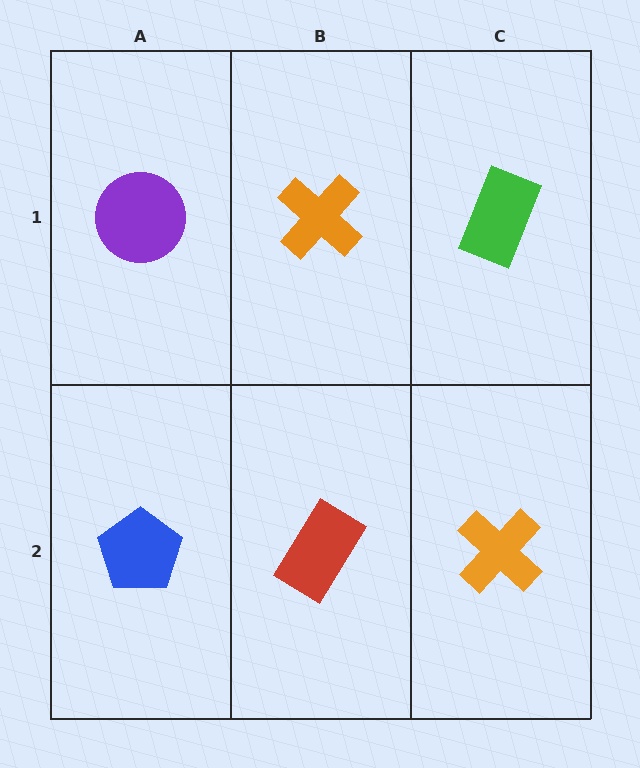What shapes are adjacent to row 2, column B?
An orange cross (row 1, column B), a blue pentagon (row 2, column A), an orange cross (row 2, column C).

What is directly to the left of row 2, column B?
A blue pentagon.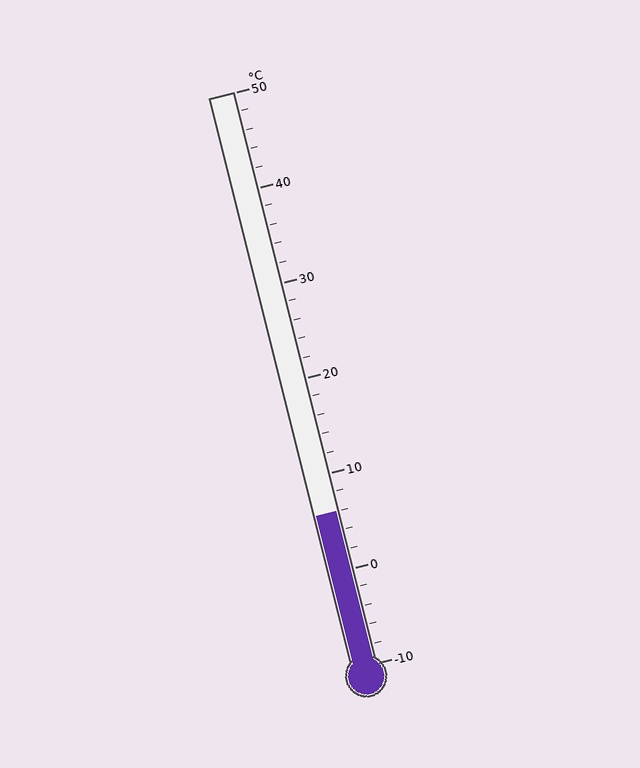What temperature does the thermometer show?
The thermometer shows approximately 6°C.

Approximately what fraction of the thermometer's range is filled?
The thermometer is filled to approximately 25% of its range.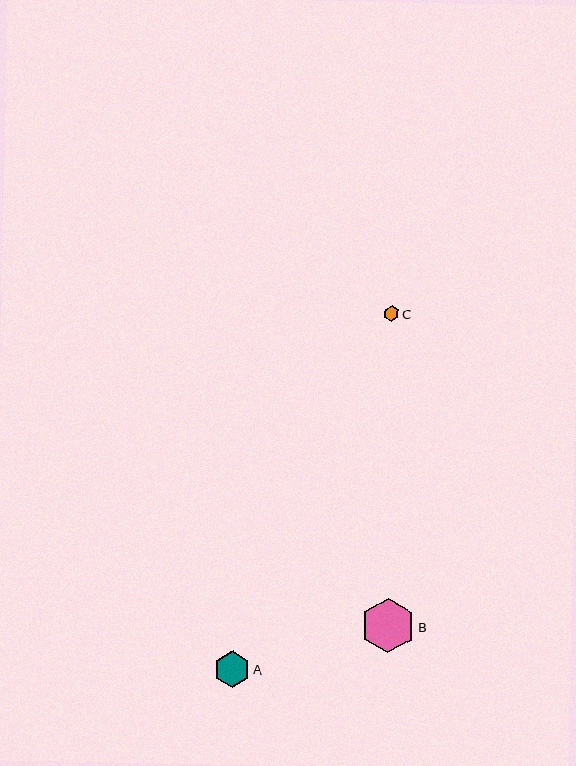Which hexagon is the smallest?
Hexagon C is the smallest with a size of approximately 15 pixels.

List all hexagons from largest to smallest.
From largest to smallest: B, A, C.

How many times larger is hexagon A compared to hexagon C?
Hexagon A is approximately 2.4 times the size of hexagon C.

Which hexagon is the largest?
Hexagon B is the largest with a size of approximately 55 pixels.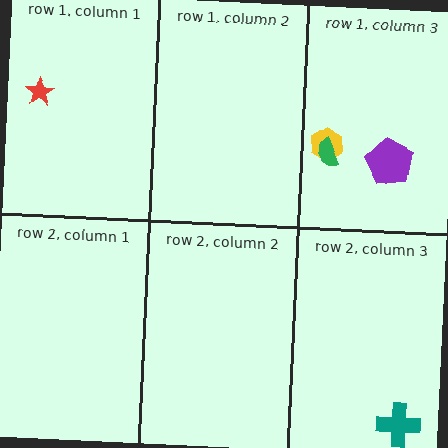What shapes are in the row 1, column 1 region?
The red star.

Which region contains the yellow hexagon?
The row 1, column 3 region.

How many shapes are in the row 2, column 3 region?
1.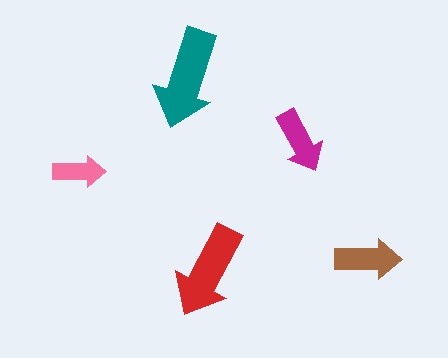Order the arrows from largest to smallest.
the teal one, the red one, the brown one, the magenta one, the pink one.